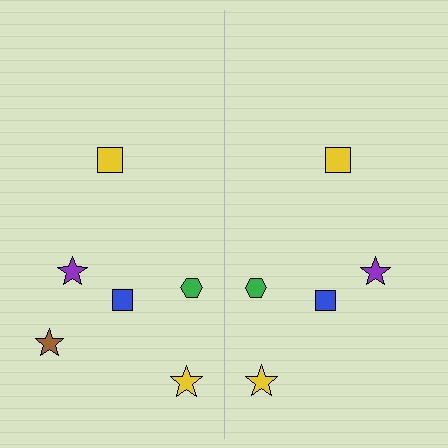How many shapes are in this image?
There are 11 shapes in this image.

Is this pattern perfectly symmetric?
No, the pattern is not perfectly symmetric. A brown star is missing from the right side.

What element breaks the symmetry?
A brown star is missing from the right side.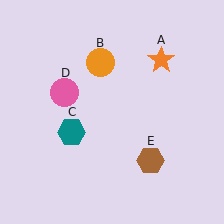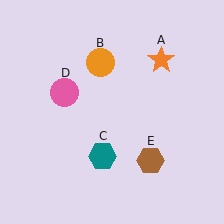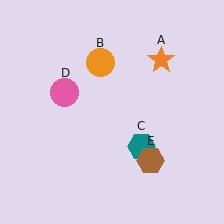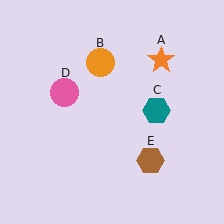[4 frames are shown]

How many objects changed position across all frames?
1 object changed position: teal hexagon (object C).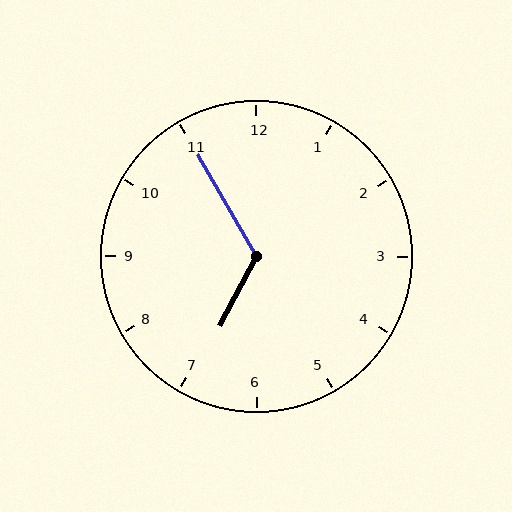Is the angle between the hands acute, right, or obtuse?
It is obtuse.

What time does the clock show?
6:55.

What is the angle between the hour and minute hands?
Approximately 122 degrees.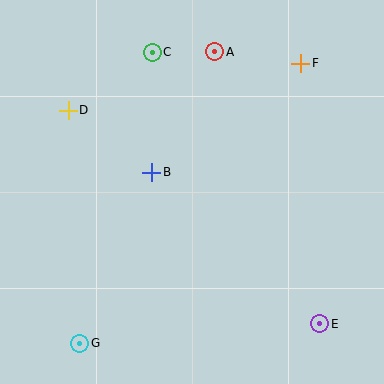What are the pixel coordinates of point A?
Point A is at (215, 52).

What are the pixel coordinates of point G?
Point G is at (80, 343).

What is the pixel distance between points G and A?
The distance between G and A is 322 pixels.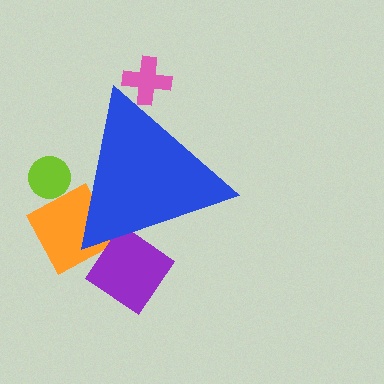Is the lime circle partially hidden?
Yes, the lime circle is partially hidden behind the blue triangle.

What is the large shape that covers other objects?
A blue triangle.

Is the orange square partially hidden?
Yes, the orange square is partially hidden behind the blue triangle.